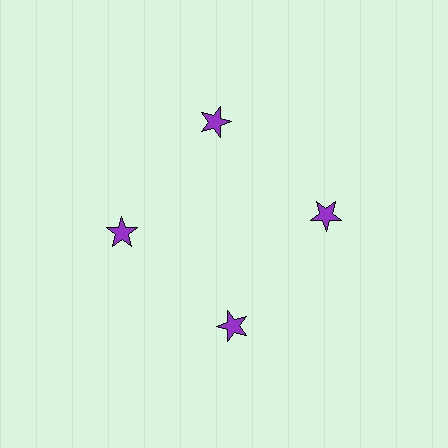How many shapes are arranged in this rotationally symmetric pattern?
There are 4 shapes, arranged in 4 groups of 1.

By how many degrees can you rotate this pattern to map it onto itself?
The pattern maps onto itself every 90 degrees of rotation.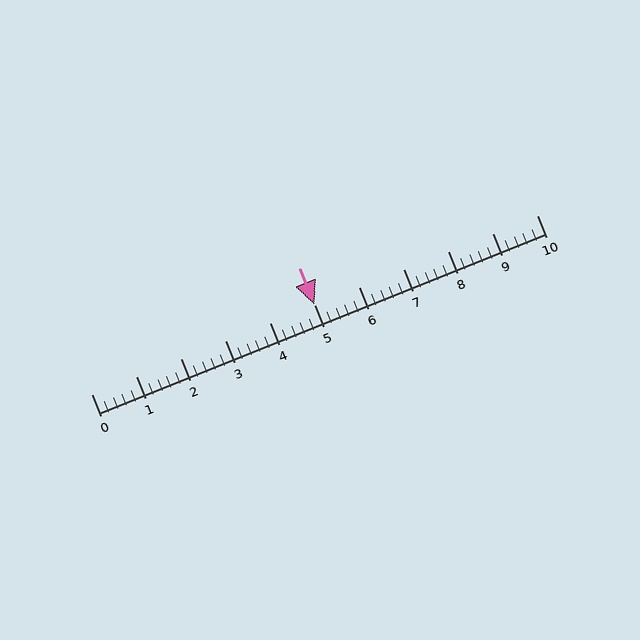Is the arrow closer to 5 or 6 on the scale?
The arrow is closer to 5.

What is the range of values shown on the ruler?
The ruler shows values from 0 to 10.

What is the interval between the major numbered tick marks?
The major tick marks are spaced 1 units apart.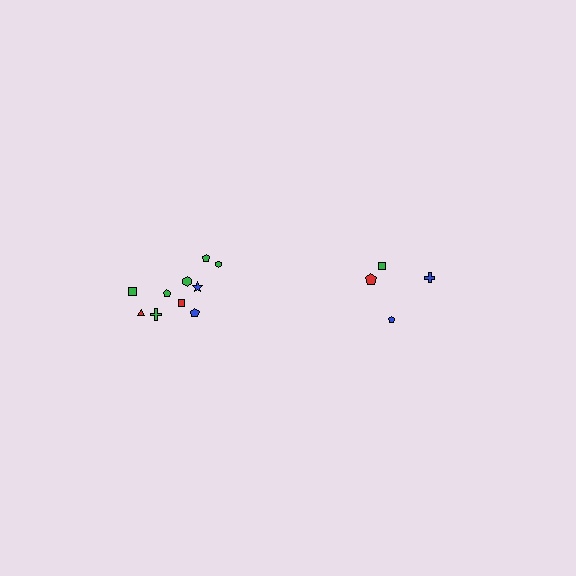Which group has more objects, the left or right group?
The left group.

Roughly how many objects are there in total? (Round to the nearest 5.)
Roughly 15 objects in total.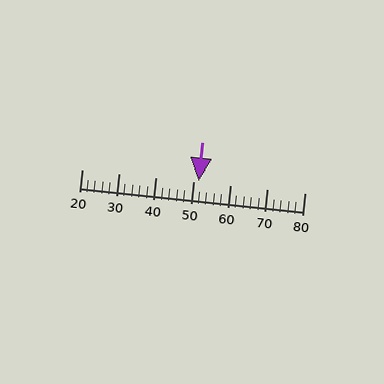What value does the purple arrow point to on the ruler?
The purple arrow points to approximately 51.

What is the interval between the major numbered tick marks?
The major tick marks are spaced 10 units apart.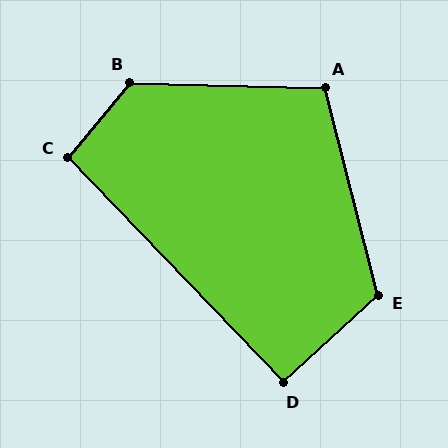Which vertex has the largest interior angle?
B, at approximately 128 degrees.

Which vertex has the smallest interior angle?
D, at approximately 91 degrees.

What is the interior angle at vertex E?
Approximately 119 degrees (obtuse).